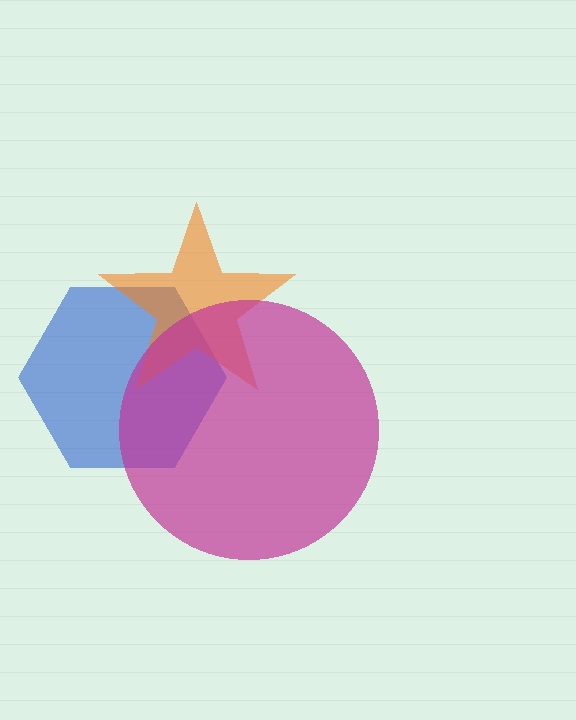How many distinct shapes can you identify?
There are 3 distinct shapes: a blue hexagon, an orange star, a magenta circle.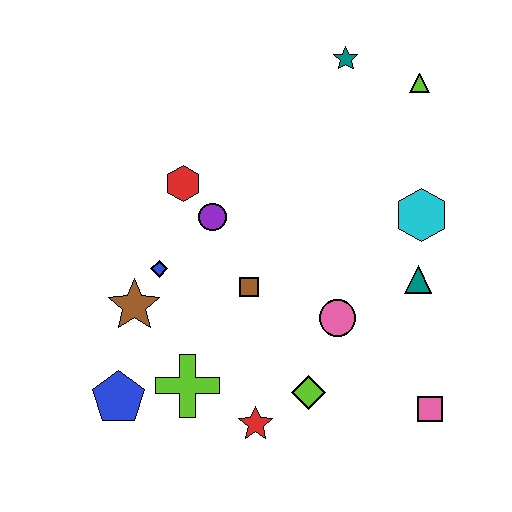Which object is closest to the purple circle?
The red hexagon is closest to the purple circle.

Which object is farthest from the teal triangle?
The blue pentagon is farthest from the teal triangle.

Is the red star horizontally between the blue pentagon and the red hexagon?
No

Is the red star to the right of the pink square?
No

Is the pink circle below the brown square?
Yes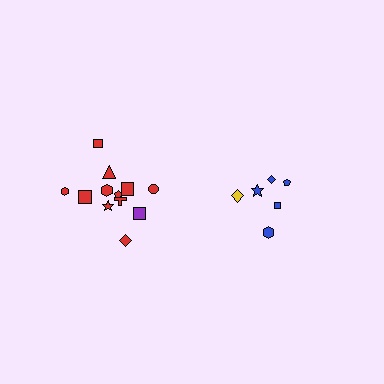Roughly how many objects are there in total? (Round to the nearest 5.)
Roughly 20 objects in total.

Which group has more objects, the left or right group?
The left group.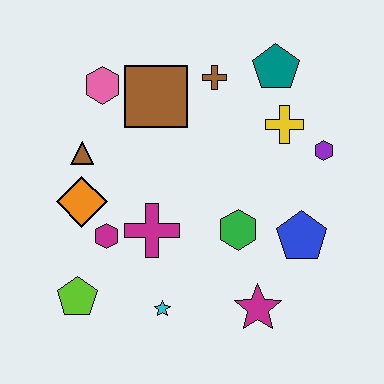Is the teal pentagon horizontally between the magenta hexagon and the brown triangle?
No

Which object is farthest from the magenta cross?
The teal pentagon is farthest from the magenta cross.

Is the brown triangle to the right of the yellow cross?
No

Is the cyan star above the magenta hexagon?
No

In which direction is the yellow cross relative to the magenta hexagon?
The yellow cross is to the right of the magenta hexagon.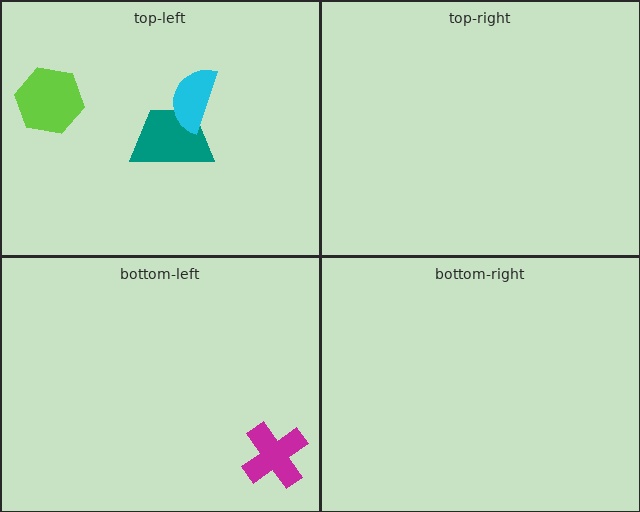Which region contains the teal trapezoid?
The top-left region.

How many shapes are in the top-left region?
3.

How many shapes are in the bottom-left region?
1.